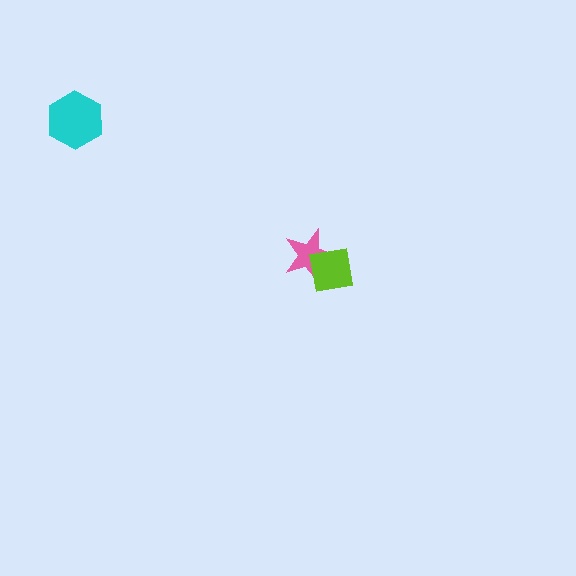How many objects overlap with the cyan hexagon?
0 objects overlap with the cyan hexagon.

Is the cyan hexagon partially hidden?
No, no other shape covers it.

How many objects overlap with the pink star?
1 object overlaps with the pink star.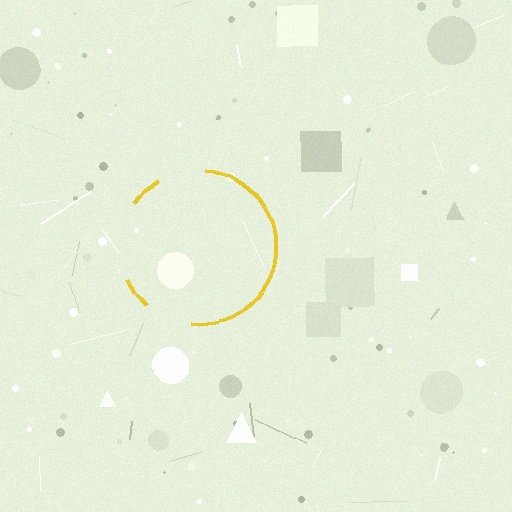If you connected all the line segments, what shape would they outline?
They would outline a circle.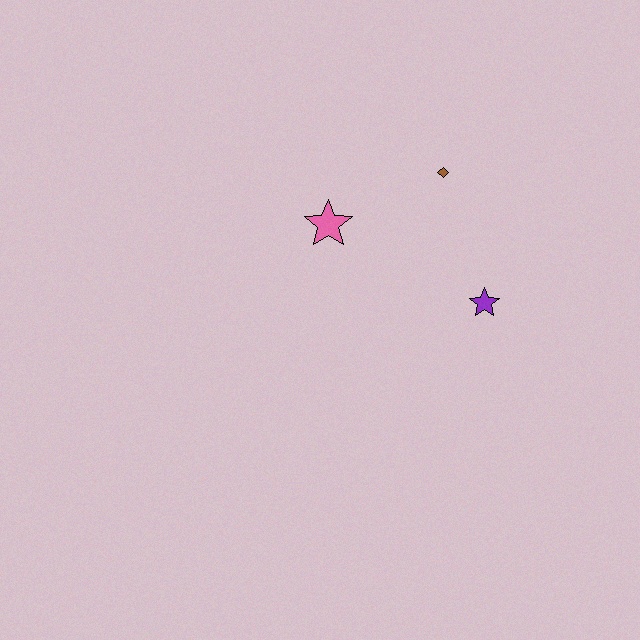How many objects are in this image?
There are 3 objects.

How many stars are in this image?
There are 2 stars.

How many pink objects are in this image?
There is 1 pink object.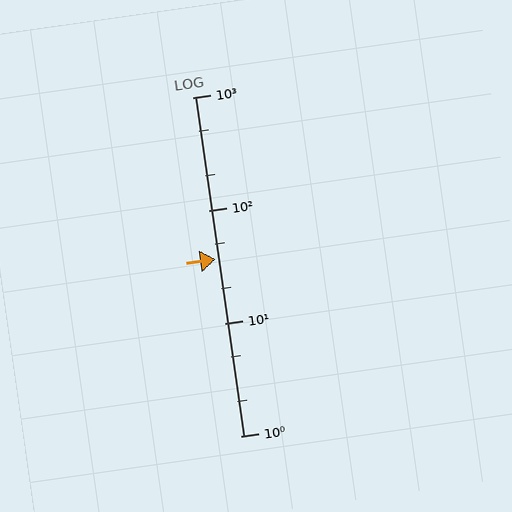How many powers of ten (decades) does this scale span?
The scale spans 3 decades, from 1 to 1000.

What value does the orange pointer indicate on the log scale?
The pointer indicates approximately 37.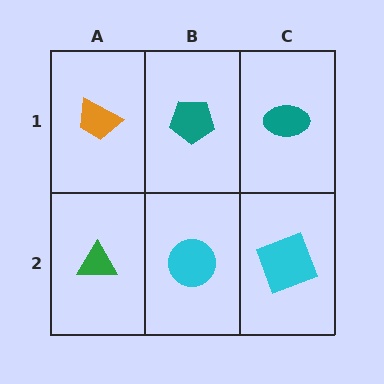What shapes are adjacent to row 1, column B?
A cyan circle (row 2, column B), an orange trapezoid (row 1, column A), a teal ellipse (row 1, column C).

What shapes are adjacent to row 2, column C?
A teal ellipse (row 1, column C), a cyan circle (row 2, column B).